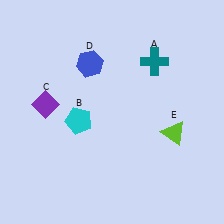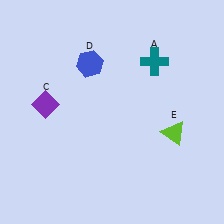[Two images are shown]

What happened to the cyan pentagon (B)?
The cyan pentagon (B) was removed in Image 2. It was in the bottom-left area of Image 1.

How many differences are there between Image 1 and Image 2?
There is 1 difference between the two images.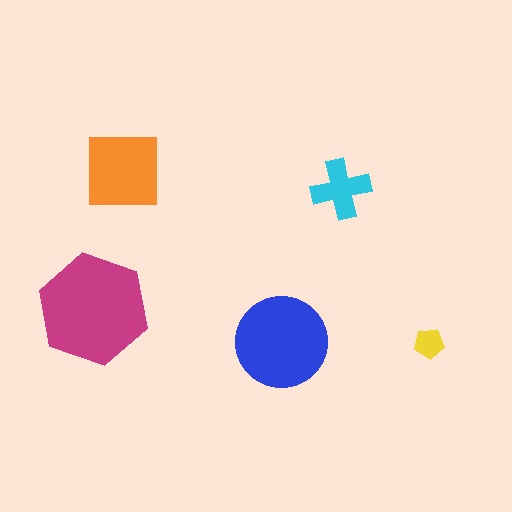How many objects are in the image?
There are 5 objects in the image.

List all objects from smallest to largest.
The yellow pentagon, the cyan cross, the orange square, the blue circle, the magenta hexagon.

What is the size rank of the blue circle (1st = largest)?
2nd.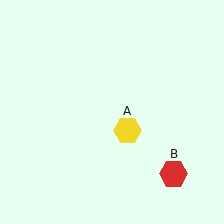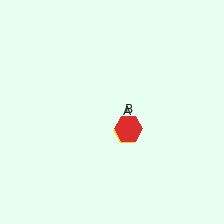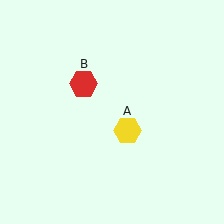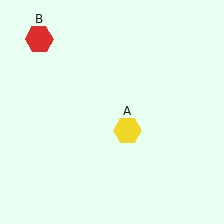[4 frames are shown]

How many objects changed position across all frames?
1 object changed position: red hexagon (object B).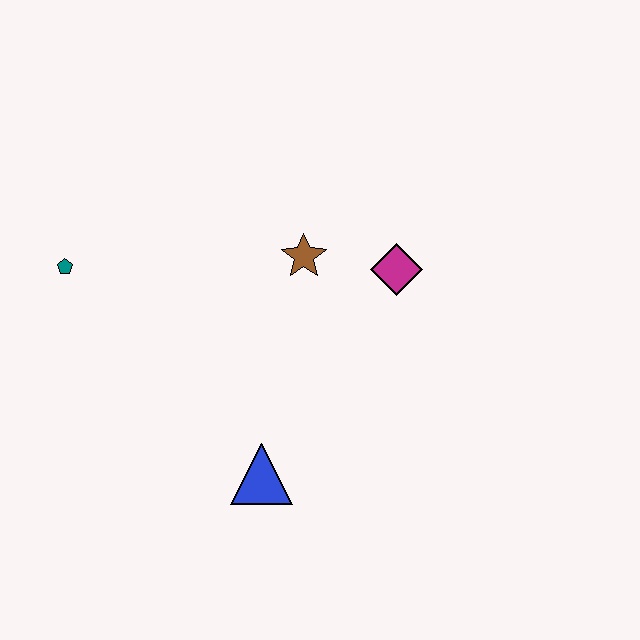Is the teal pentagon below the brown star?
Yes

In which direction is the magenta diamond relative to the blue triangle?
The magenta diamond is above the blue triangle.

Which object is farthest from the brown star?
The teal pentagon is farthest from the brown star.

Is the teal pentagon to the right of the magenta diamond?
No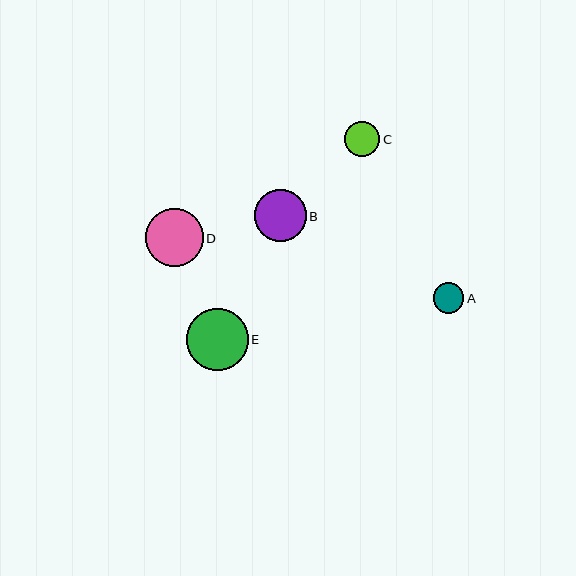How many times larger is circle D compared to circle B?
Circle D is approximately 1.1 times the size of circle B.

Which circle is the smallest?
Circle A is the smallest with a size of approximately 31 pixels.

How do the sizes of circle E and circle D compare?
Circle E and circle D are approximately the same size.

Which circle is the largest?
Circle E is the largest with a size of approximately 62 pixels.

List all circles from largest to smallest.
From largest to smallest: E, D, B, C, A.